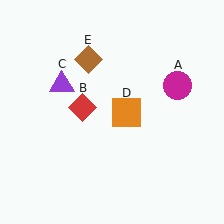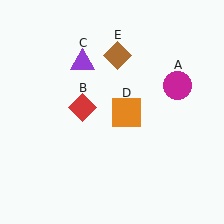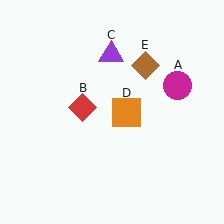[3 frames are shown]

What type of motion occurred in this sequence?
The purple triangle (object C), brown diamond (object E) rotated clockwise around the center of the scene.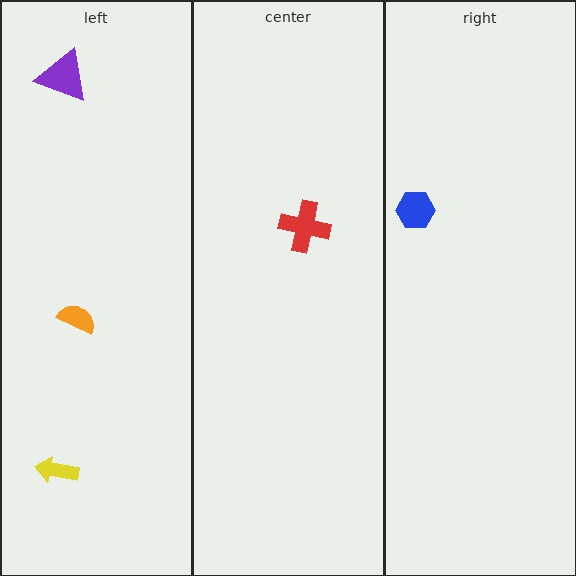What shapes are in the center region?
The red cross.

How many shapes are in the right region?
1.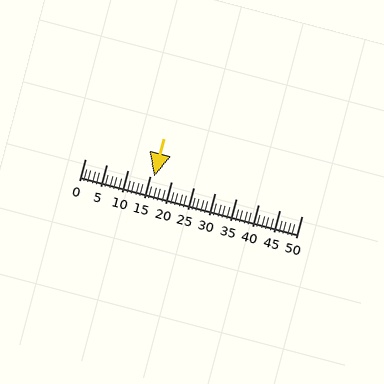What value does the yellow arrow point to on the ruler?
The yellow arrow points to approximately 16.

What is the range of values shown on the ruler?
The ruler shows values from 0 to 50.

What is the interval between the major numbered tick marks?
The major tick marks are spaced 5 units apart.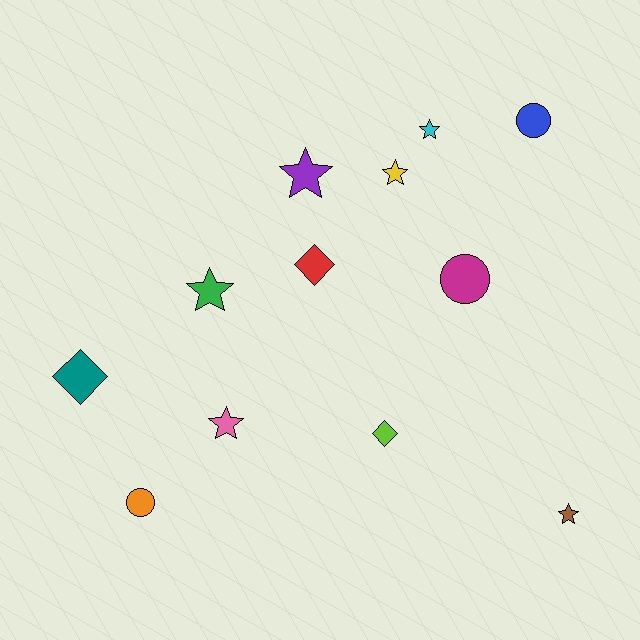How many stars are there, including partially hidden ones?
There are 6 stars.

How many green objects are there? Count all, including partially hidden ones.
There is 1 green object.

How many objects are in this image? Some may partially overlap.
There are 12 objects.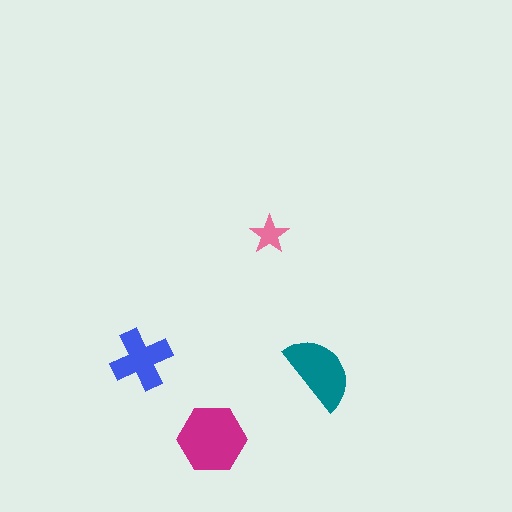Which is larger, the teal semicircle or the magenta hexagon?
The magenta hexagon.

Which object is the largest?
The magenta hexagon.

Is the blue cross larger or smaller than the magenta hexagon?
Smaller.